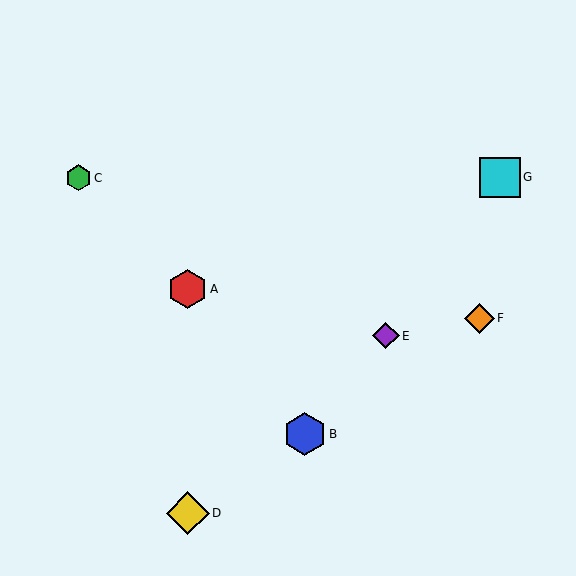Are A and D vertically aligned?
Yes, both are at x≈188.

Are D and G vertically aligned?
No, D is at x≈188 and G is at x≈500.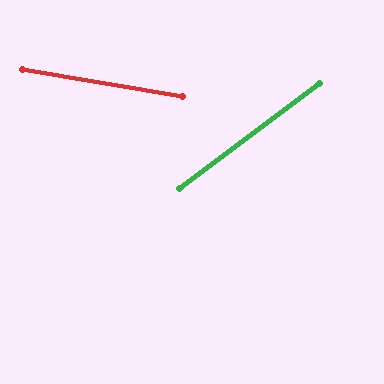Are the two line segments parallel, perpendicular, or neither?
Neither parallel nor perpendicular — they differ by about 46°.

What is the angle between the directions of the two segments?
Approximately 46 degrees.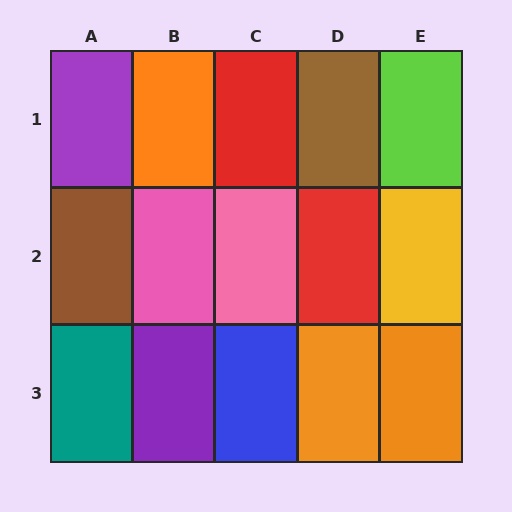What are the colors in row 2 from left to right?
Brown, pink, pink, red, yellow.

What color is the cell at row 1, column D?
Brown.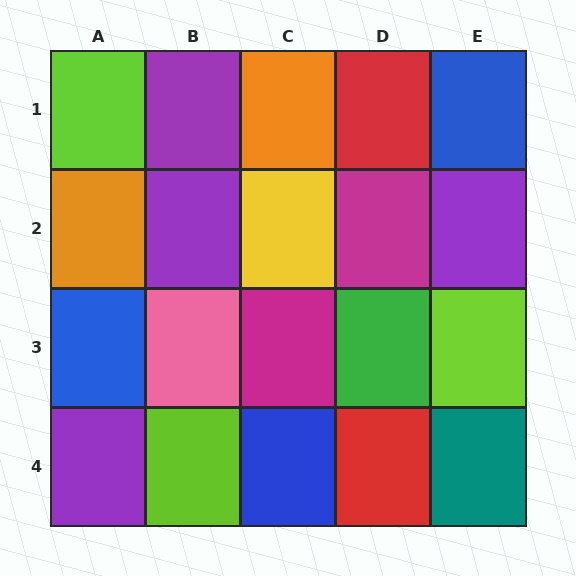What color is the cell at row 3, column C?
Magenta.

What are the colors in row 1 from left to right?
Lime, purple, orange, red, blue.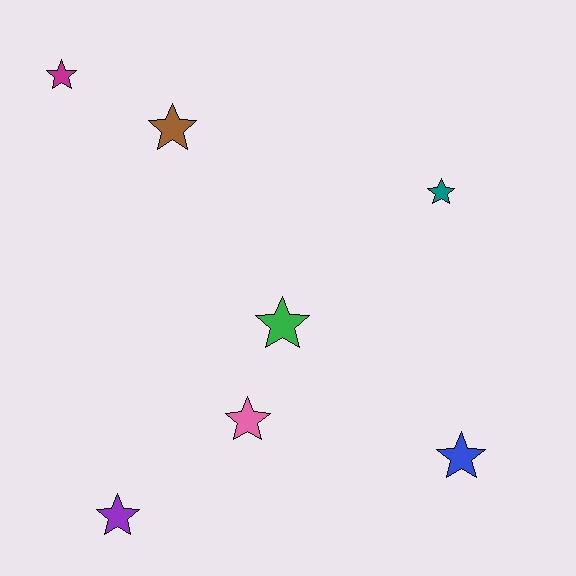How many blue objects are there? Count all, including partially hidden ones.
There is 1 blue object.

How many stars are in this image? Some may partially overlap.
There are 7 stars.